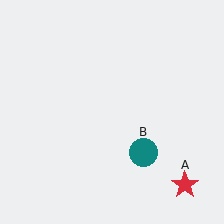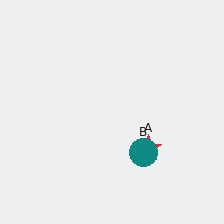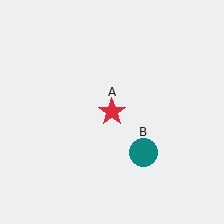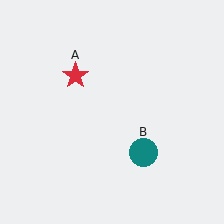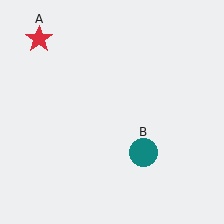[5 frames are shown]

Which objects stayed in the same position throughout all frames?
Teal circle (object B) remained stationary.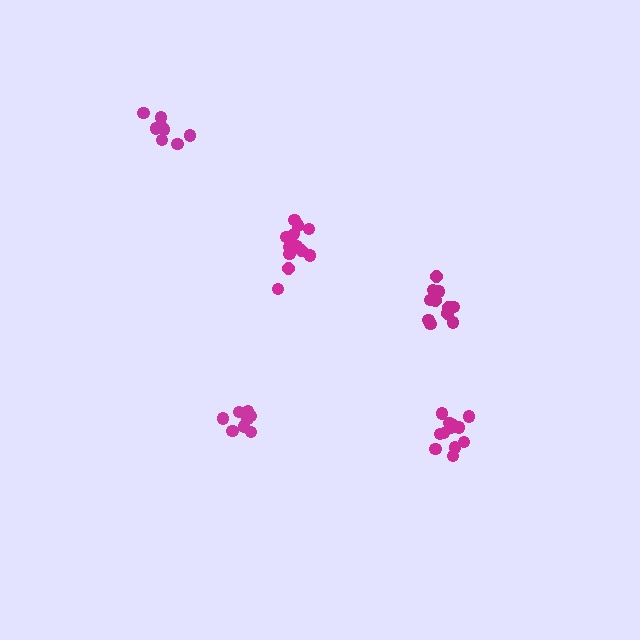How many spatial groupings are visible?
There are 5 spatial groupings.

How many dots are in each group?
Group 1: 8 dots, Group 2: 8 dots, Group 3: 12 dots, Group 4: 13 dots, Group 5: 12 dots (53 total).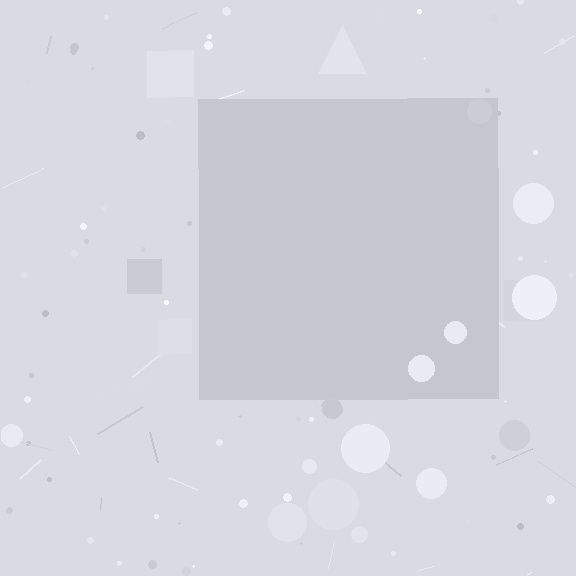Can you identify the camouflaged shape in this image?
The camouflaged shape is a square.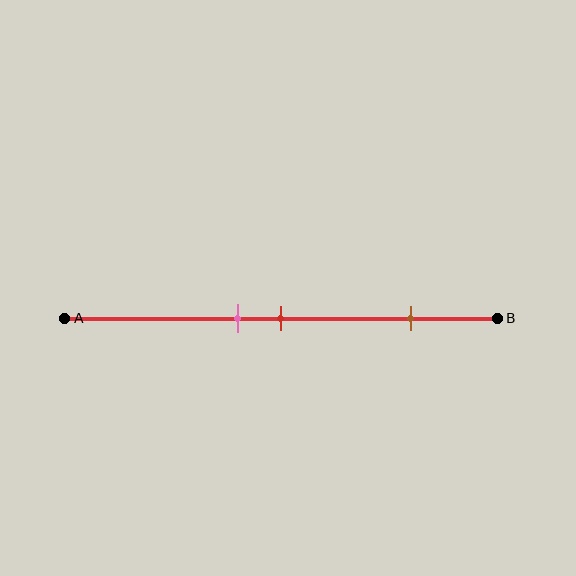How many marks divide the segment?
There are 3 marks dividing the segment.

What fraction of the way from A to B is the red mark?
The red mark is approximately 50% (0.5) of the way from A to B.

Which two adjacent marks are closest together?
The pink and red marks are the closest adjacent pair.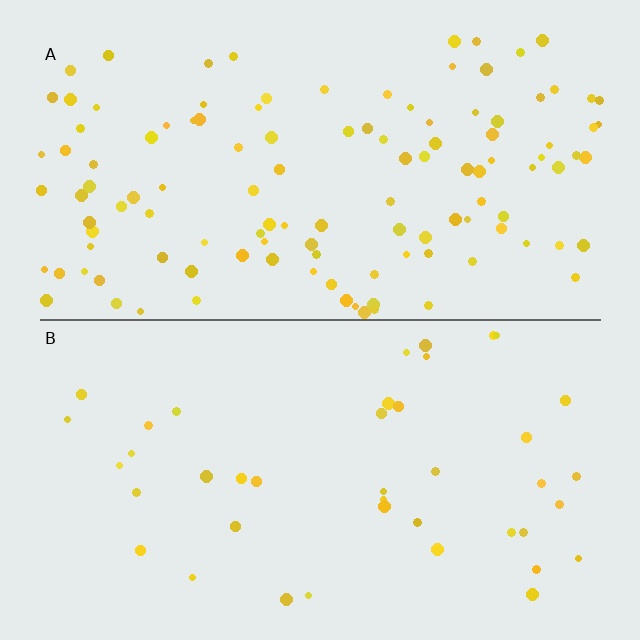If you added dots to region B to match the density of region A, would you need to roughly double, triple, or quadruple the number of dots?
Approximately triple.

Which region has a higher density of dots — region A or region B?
A (the top).